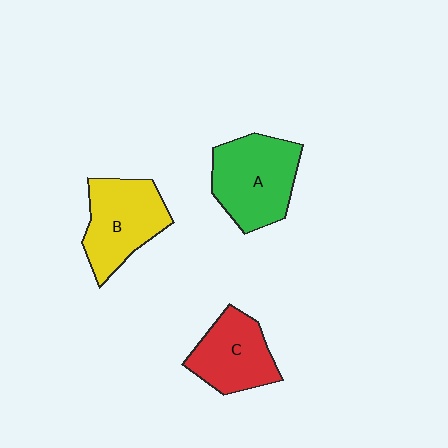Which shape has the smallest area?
Shape C (red).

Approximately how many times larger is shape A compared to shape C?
Approximately 1.3 times.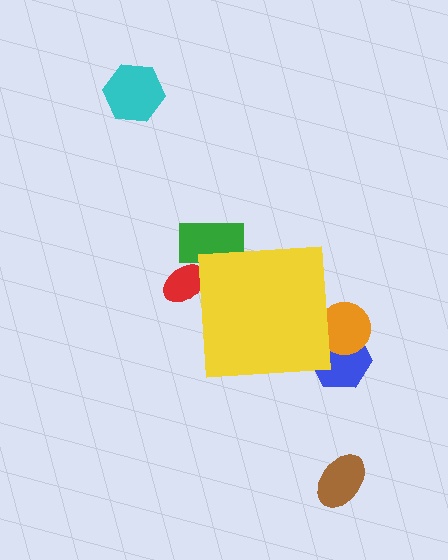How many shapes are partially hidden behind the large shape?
4 shapes are partially hidden.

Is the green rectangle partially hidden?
Yes, the green rectangle is partially hidden behind the yellow square.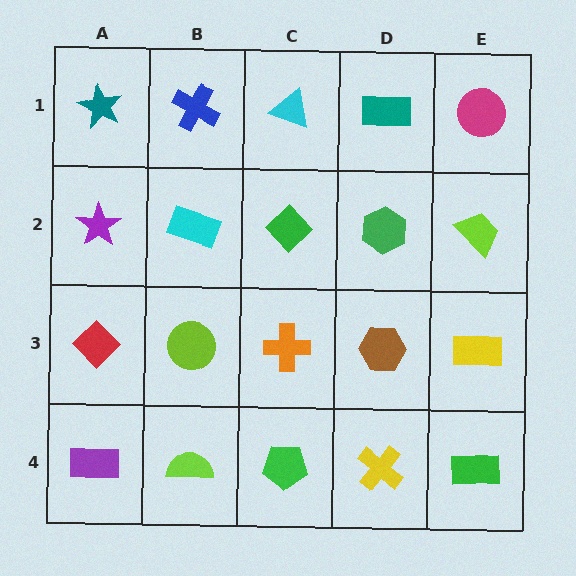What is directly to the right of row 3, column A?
A lime circle.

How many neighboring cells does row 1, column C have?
3.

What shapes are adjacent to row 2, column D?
A teal rectangle (row 1, column D), a brown hexagon (row 3, column D), a green diamond (row 2, column C), a lime trapezoid (row 2, column E).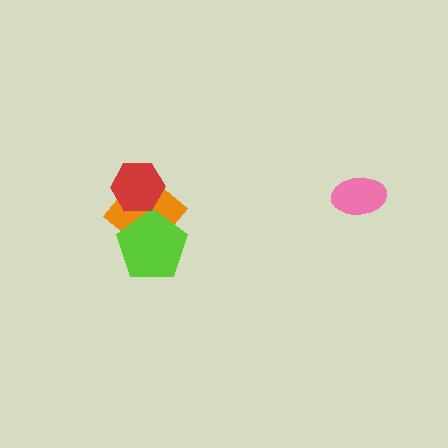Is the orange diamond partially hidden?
Yes, it is partially covered by another shape.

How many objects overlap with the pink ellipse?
0 objects overlap with the pink ellipse.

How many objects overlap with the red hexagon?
1 object overlaps with the red hexagon.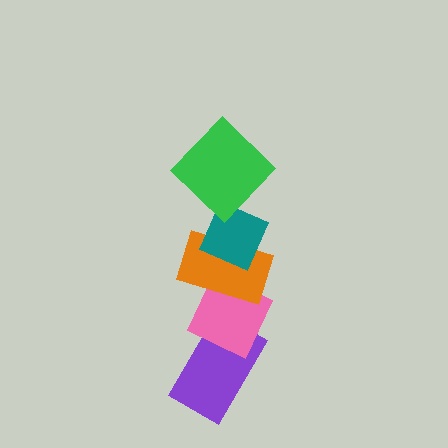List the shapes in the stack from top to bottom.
From top to bottom: the green diamond, the teal diamond, the orange rectangle, the pink diamond, the purple rectangle.